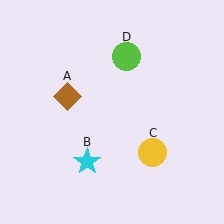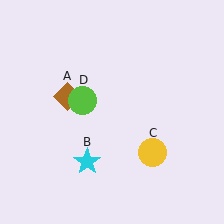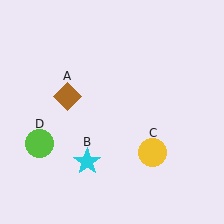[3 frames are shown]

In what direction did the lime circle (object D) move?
The lime circle (object D) moved down and to the left.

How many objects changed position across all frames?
1 object changed position: lime circle (object D).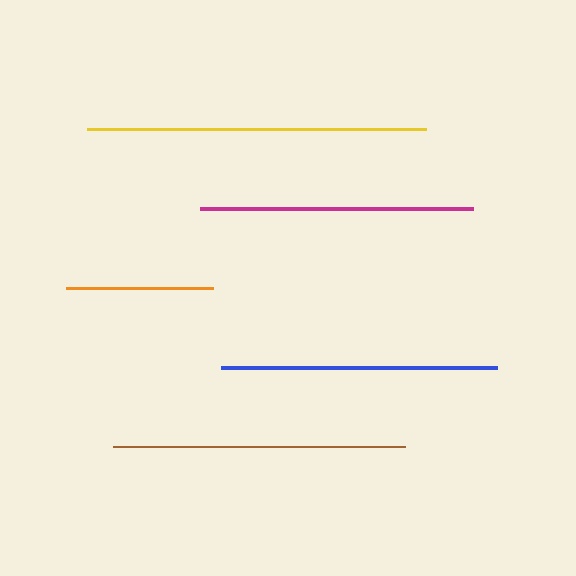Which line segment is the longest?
The yellow line is the longest at approximately 339 pixels.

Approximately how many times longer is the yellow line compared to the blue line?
The yellow line is approximately 1.2 times the length of the blue line.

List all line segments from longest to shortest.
From longest to shortest: yellow, brown, blue, magenta, orange.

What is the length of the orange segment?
The orange segment is approximately 148 pixels long.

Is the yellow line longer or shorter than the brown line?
The yellow line is longer than the brown line.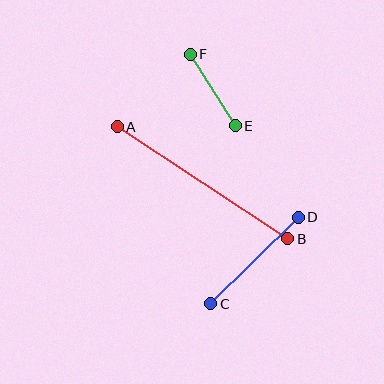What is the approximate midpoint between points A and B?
The midpoint is at approximately (203, 183) pixels.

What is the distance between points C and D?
The distance is approximately 123 pixels.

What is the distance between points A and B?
The distance is approximately 204 pixels.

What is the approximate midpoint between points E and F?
The midpoint is at approximately (213, 90) pixels.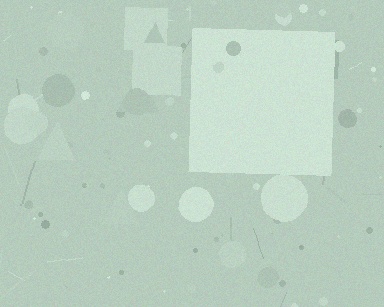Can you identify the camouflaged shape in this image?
The camouflaged shape is a square.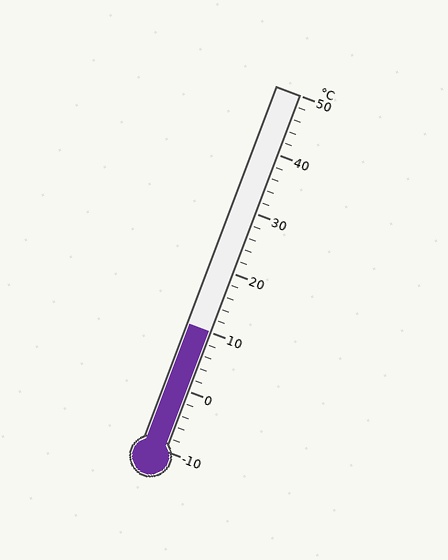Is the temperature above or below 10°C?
The temperature is at 10°C.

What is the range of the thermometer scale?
The thermometer scale ranges from -10°C to 50°C.